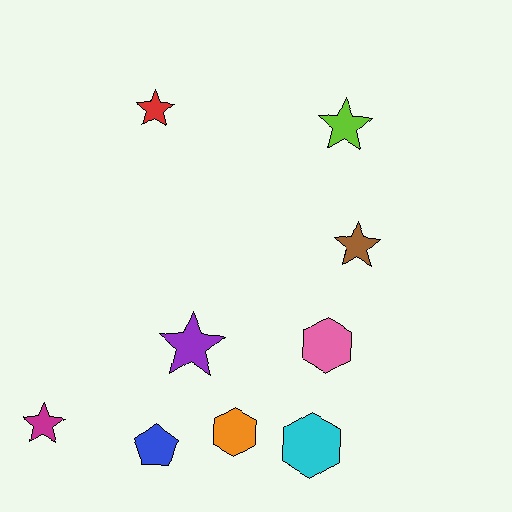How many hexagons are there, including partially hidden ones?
There are 3 hexagons.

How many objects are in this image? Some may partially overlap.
There are 9 objects.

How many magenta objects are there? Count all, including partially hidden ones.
There is 1 magenta object.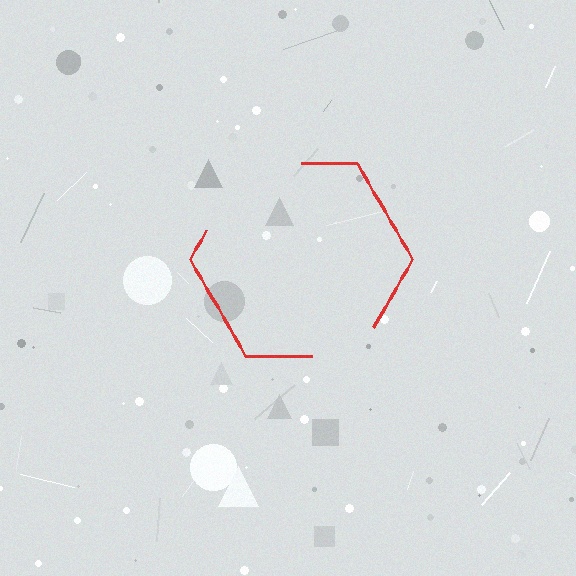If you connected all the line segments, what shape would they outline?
They would outline a hexagon.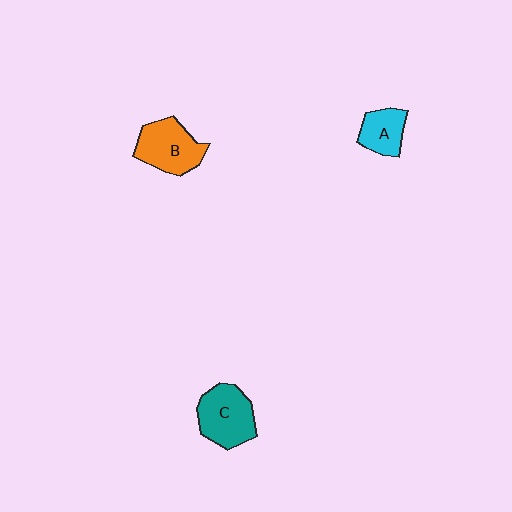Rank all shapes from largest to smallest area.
From largest to smallest: C (teal), B (orange), A (cyan).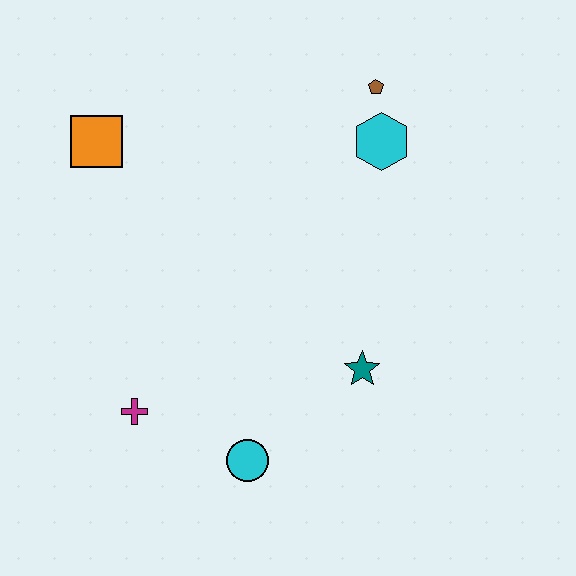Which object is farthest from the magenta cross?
The brown pentagon is farthest from the magenta cross.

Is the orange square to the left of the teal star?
Yes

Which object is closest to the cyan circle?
The magenta cross is closest to the cyan circle.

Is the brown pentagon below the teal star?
No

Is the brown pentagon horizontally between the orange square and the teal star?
No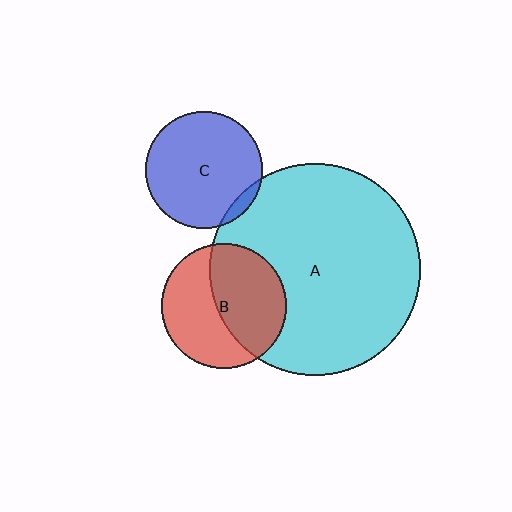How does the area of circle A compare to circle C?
Approximately 3.3 times.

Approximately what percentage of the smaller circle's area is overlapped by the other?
Approximately 50%.